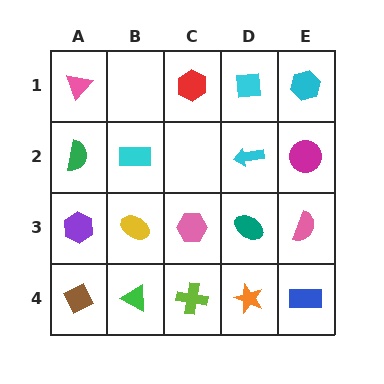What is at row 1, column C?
A red hexagon.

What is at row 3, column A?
A purple hexagon.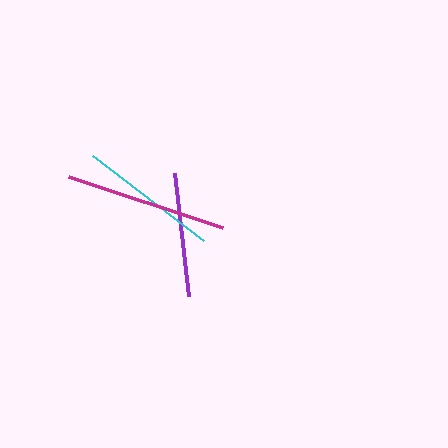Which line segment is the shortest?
The purple line is the shortest at approximately 124 pixels.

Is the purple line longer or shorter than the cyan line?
The cyan line is longer than the purple line.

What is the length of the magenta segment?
The magenta segment is approximately 163 pixels long.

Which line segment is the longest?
The magenta line is the longest at approximately 163 pixels.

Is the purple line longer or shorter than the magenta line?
The magenta line is longer than the purple line.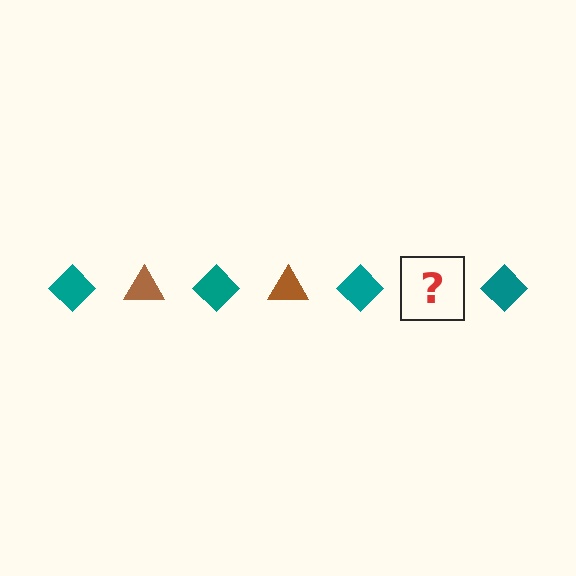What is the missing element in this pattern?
The missing element is a brown triangle.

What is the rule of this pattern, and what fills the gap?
The rule is that the pattern alternates between teal diamond and brown triangle. The gap should be filled with a brown triangle.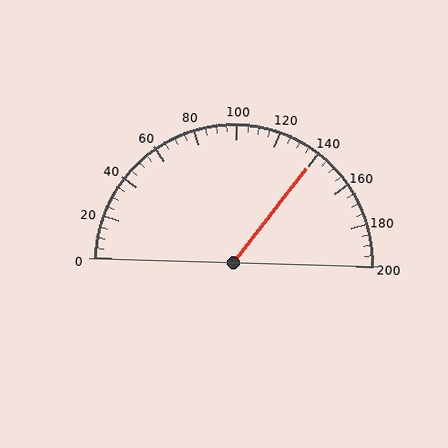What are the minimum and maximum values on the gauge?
The gauge ranges from 0 to 200.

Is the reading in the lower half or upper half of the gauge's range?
The reading is in the upper half of the range (0 to 200).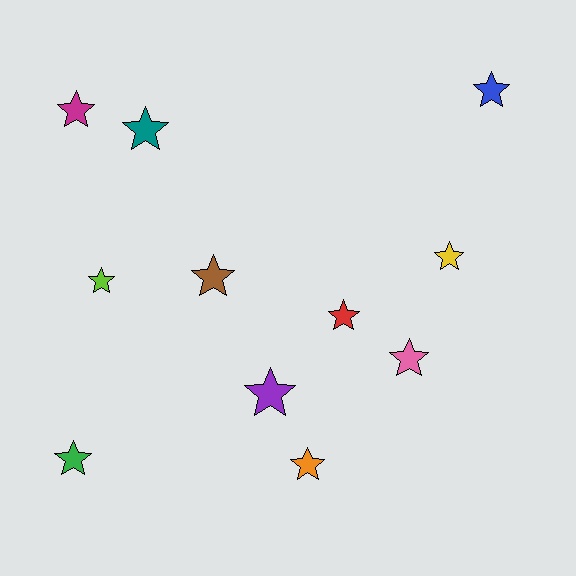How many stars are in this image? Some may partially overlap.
There are 11 stars.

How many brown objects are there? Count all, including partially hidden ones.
There is 1 brown object.